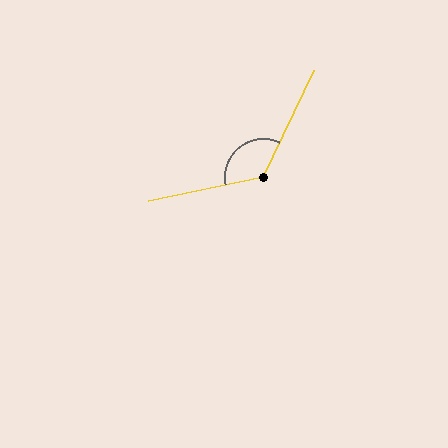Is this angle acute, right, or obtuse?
It is obtuse.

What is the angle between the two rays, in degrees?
Approximately 127 degrees.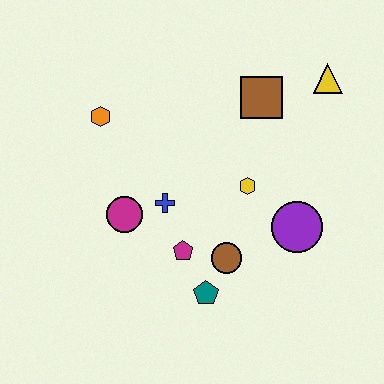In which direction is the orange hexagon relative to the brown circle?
The orange hexagon is above the brown circle.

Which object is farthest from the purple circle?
The orange hexagon is farthest from the purple circle.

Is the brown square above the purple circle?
Yes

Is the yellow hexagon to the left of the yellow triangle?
Yes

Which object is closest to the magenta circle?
The blue cross is closest to the magenta circle.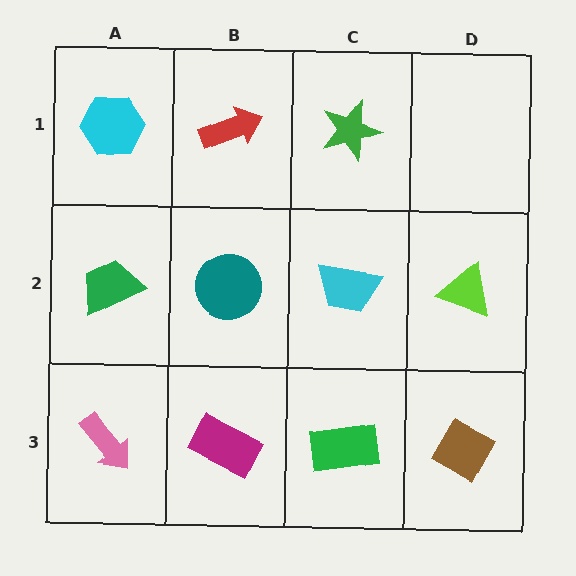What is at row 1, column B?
A red arrow.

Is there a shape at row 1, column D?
No, that cell is empty.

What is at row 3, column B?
A magenta rectangle.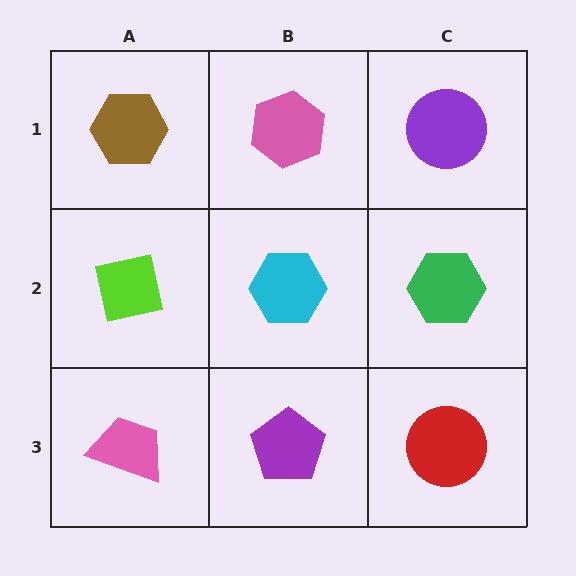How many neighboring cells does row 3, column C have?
2.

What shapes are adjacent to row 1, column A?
A lime square (row 2, column A), a pink hexagon (row 1, column B).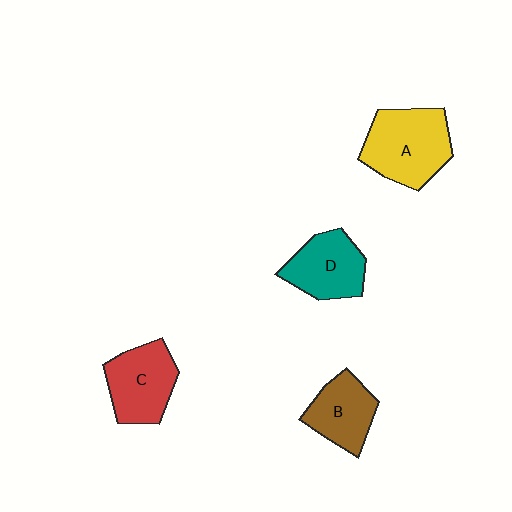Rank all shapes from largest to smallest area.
From largest to smallest: A (yellow), C (red), D (teal), B (brown).